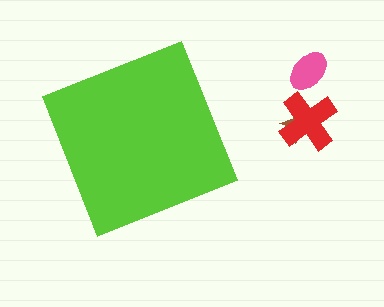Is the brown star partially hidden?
No, the brown star is fully visible.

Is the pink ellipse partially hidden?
No, the pink ellipse is fully visible.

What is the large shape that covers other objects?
A lime diamond.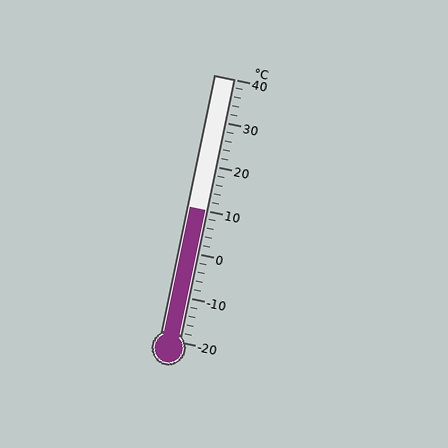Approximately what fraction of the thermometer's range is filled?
The thermometer is filled to approximately 50% of its range.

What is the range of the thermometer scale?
The thermometer scale ranges from -20°C to 40°C.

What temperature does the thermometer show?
The thermometer shows approximately 10°C.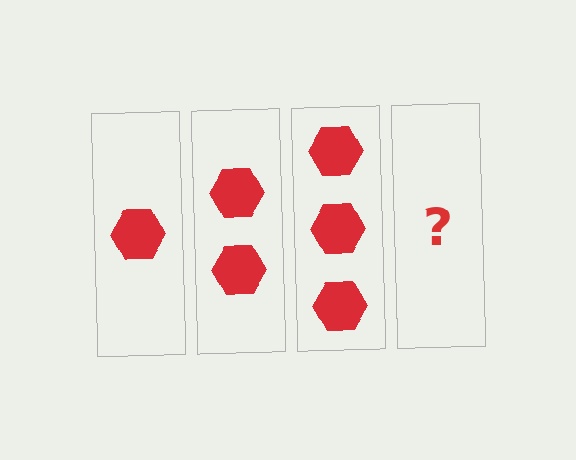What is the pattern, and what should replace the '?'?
The pattern is that each step adds one more hexagon. The '?' should be 4 hexagons.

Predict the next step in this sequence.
The next step is 4 hexagons.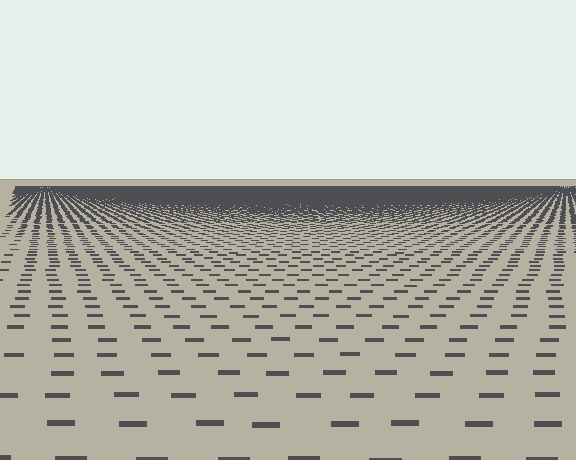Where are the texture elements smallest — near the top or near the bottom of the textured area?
Near the top.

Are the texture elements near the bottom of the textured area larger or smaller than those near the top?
Larger. Near the bottom, elements are closer to the viewer and appear at a bigger on-screen size.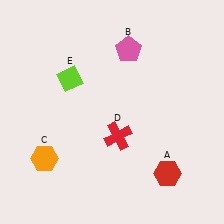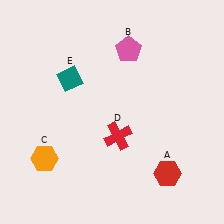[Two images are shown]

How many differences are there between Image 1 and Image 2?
There is 1 difference between the two images.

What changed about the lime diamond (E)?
In Image 1, E is lime. In Image 2, it changed to teal.